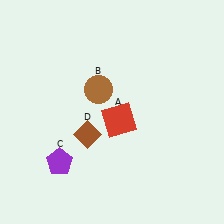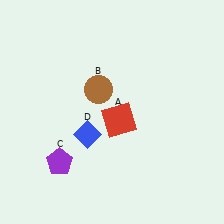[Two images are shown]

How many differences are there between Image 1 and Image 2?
There is 1 difference between the two images.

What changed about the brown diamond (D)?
In Image 1, D is brown. In Image 2, it changed to blue.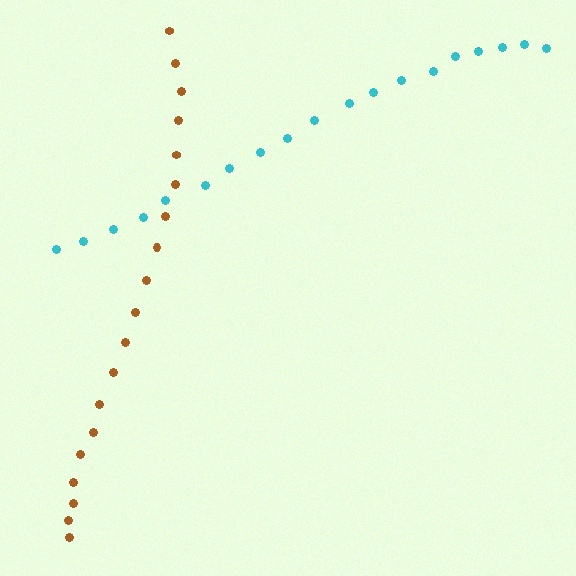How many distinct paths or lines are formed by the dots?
There are 2 distinct paths.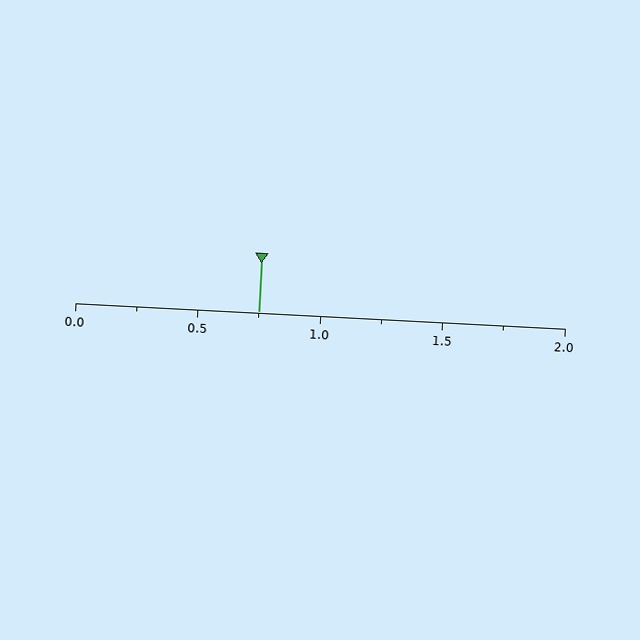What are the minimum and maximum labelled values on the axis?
The axis runs from 0.0 to 2.0.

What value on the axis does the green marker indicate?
The marker indicates approximately 0.75.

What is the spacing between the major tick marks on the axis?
The major ticks are spaced 0.5 apart.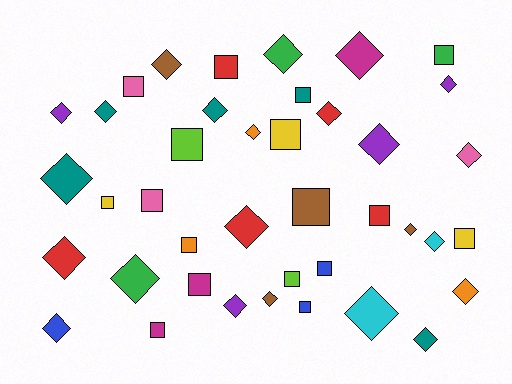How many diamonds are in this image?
There are 23 diamonds.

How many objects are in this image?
There are 40 objects.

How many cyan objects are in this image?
There are 2 cyan objects.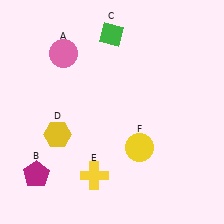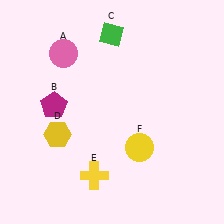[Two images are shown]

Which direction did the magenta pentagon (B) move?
The magenta pentagon (B) moved up.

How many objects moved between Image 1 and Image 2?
1 object moved between the two images.